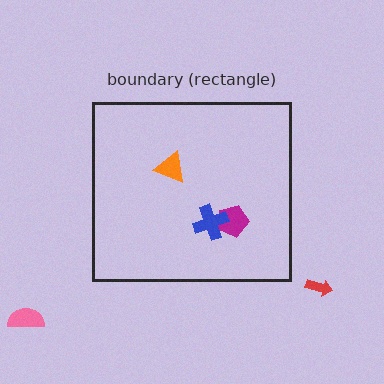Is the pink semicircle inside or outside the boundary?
Outside.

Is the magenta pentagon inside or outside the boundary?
Inside.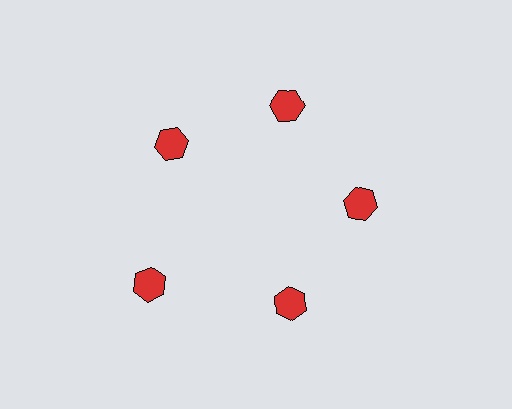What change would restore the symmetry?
The symmetry would be restored by moving it inward, back onto the ring so that all 5 hexagons sit at equal angles and equal distance from the center.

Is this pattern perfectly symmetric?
No. The 5 red hexagons are arranged in a ring, but one element near the 8 o'clock position is pushed outward from the center, breaking the 5-fold rotational symmetry.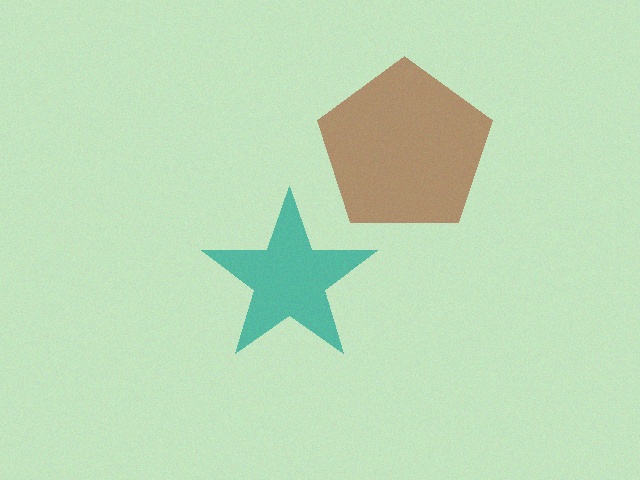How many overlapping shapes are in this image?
There are 2 overlapping shapes in the image.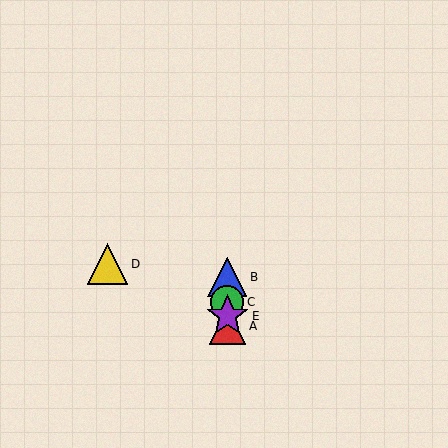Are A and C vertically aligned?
Yes, both are at x≈227.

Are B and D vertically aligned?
No, B is at x≈227 and D is at x≈107.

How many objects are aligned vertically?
4 objects (A, B, C, E) are aligned vertically.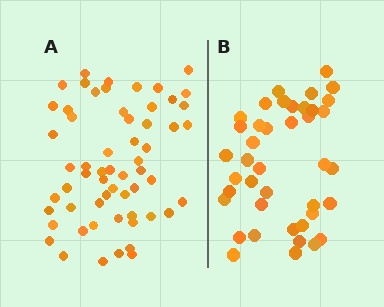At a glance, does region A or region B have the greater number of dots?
Region A (the left region) has more dots.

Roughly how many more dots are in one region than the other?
Region A has approximately 20 more dots than region B.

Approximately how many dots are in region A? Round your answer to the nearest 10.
About 60 dots. (The exact count is 59, which rounds to 60.)